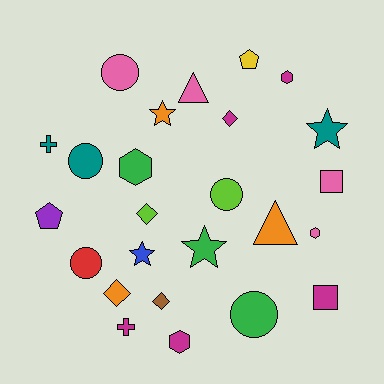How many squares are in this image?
There are 2 squares.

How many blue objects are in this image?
There is 1 blue object.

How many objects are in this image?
There are 25 objects.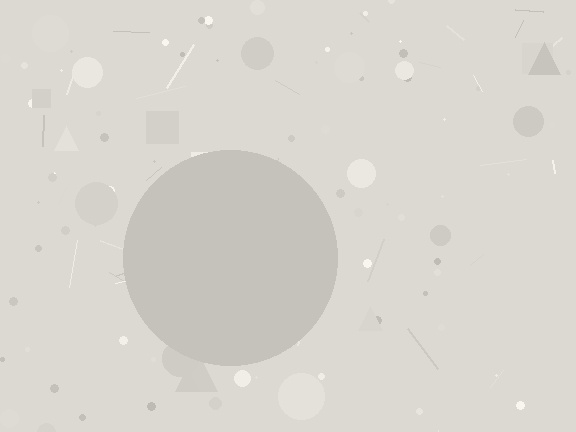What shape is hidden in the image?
A circle is hidden in the image.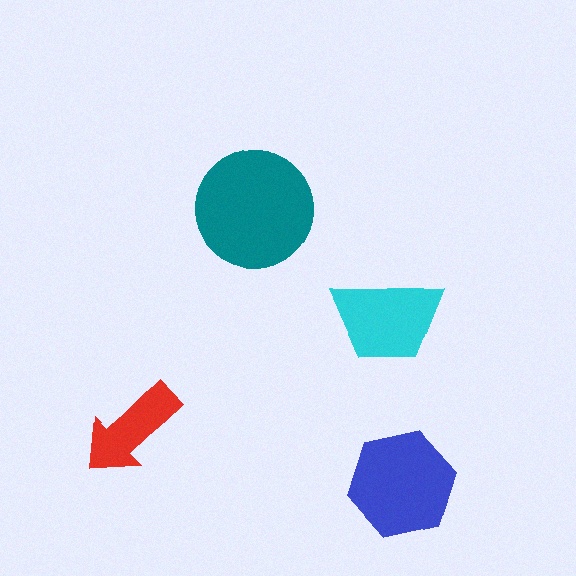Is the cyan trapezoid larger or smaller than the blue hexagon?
Smaller.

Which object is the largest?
The teal circle.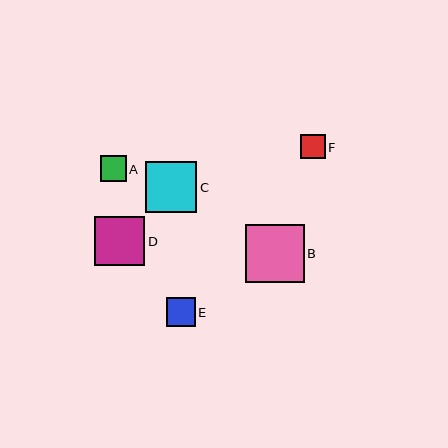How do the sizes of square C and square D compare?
Square C and square D are approximately the same size.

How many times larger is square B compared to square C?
Square B is approximately 1.1 times the size of square C.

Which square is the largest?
Square B is the largest with a size of approximately 58 pixels.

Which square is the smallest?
Square F is the smallest with a size of approximately 25 pixels.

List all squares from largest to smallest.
From largest to smallest: B, C, D, E, A, F.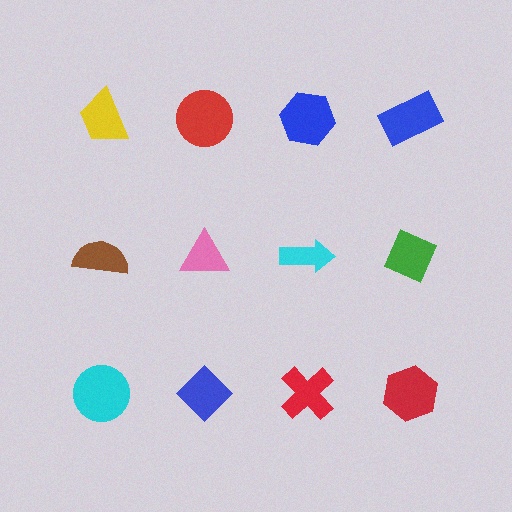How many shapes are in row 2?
4 shapes.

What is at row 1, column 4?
A blue rectangle.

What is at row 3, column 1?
A cyan circle.